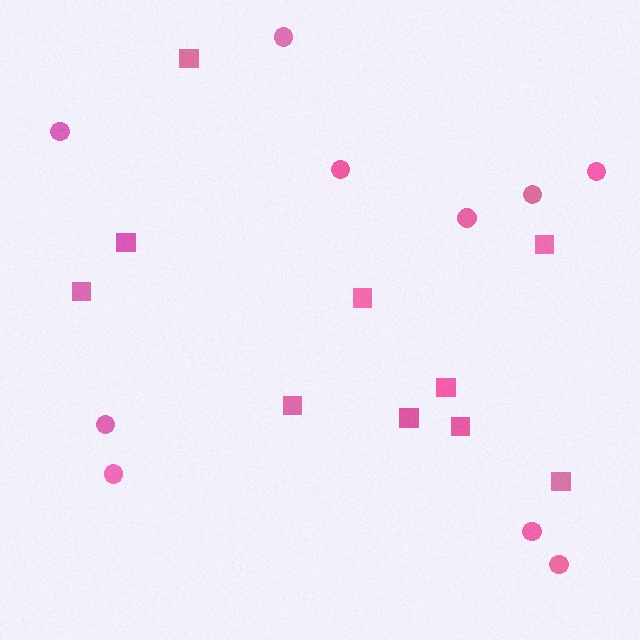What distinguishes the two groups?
There are 2 groups: one group of squares (10) and one group of circles (10).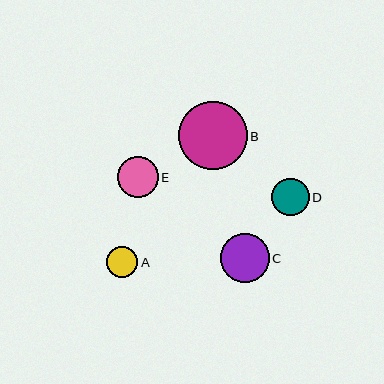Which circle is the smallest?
Circle A is the smallest with a size of approximately 31 pixels.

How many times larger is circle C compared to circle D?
Circle C is approximately 1.3 times the size of circle D.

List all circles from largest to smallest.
From largest to smallest: B, C, E, D, A.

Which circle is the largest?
Circle B is the largest with a size of approximately 69 pixels.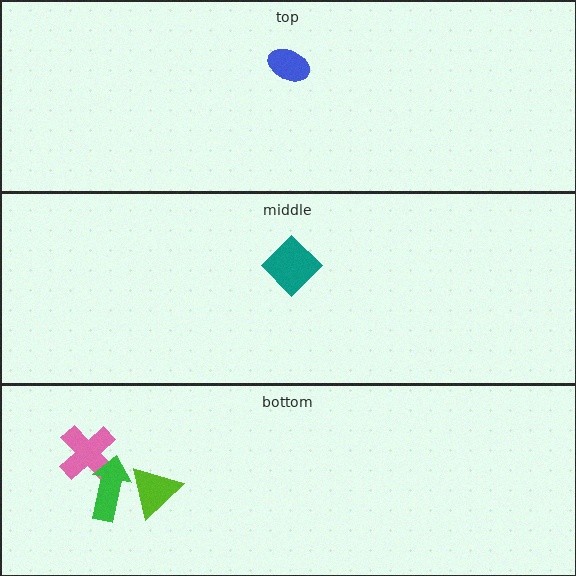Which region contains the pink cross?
The bottom region.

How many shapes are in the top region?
1.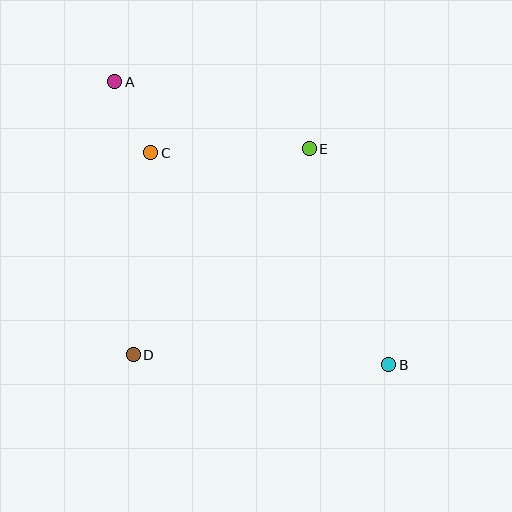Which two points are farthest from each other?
Points A and B are farthest from each other.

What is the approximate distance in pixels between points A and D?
The distance between A and D is approximately 274 pixels.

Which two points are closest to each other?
Points A and C are closest to each other.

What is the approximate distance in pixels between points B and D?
The distance between B and D is approximately 256 pixels.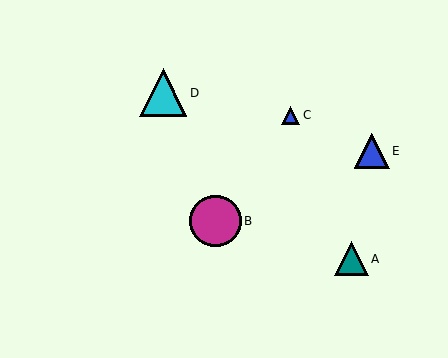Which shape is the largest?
The magenta circle (labeled B) is the largest.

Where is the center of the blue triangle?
The center of the blue triangle is at (372, 151).